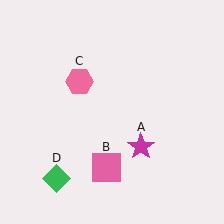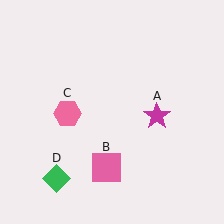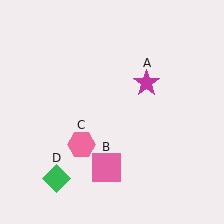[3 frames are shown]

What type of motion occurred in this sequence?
The magenta star (object A), pink hexagon (object C) rotated counterclockwise around the center of the scene.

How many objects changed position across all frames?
2 objects changed position: magenta star (object A), pink hexagon (object C).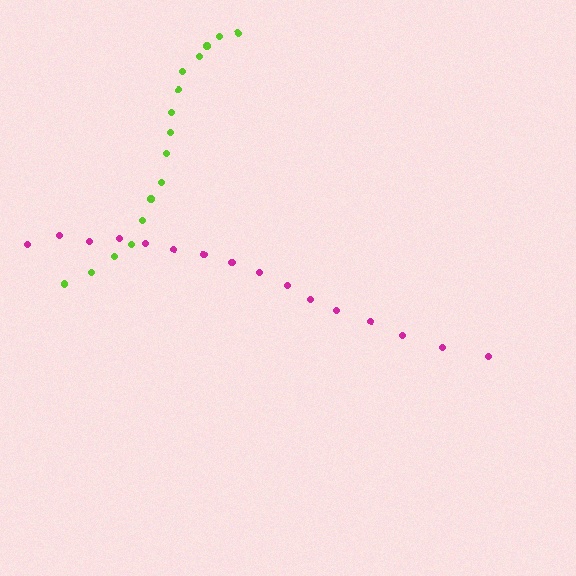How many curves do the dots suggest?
There are 2 distinct paths.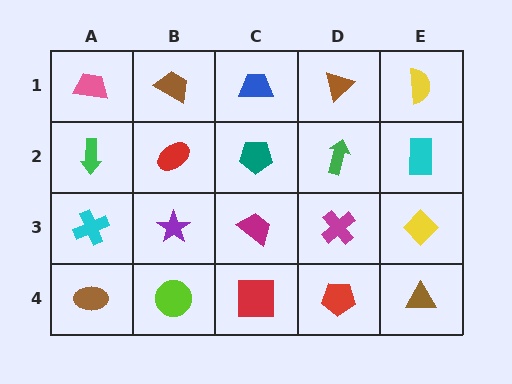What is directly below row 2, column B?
A purple star.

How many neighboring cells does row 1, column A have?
2.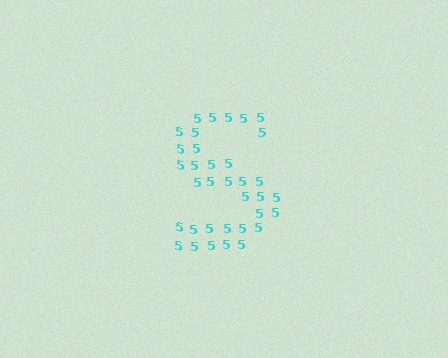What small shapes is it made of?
It is made of small digit 5's.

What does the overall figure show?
The overall figure shows the letter S.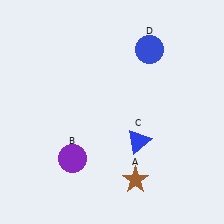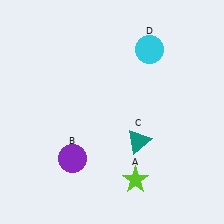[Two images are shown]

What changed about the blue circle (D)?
In Image 1, D is blue. In Image 2, it changed to cyan.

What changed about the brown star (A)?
In Image 1, A is brown. In Image 2, it changed to lime.